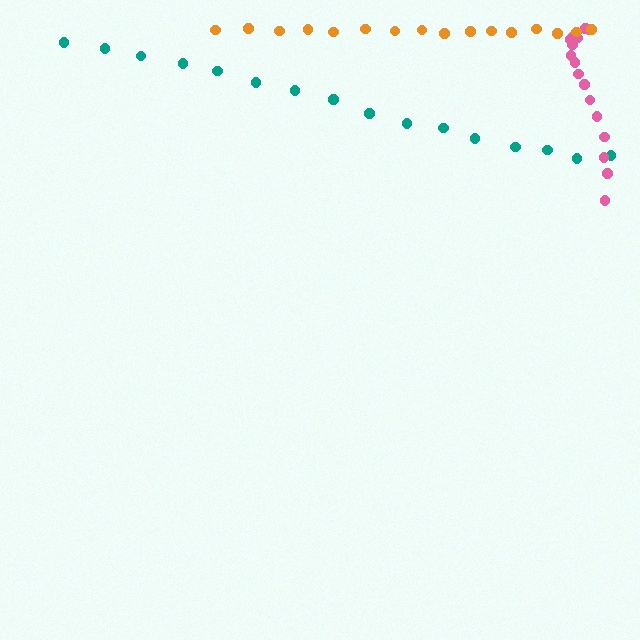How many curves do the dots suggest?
There are 3 distinct paths.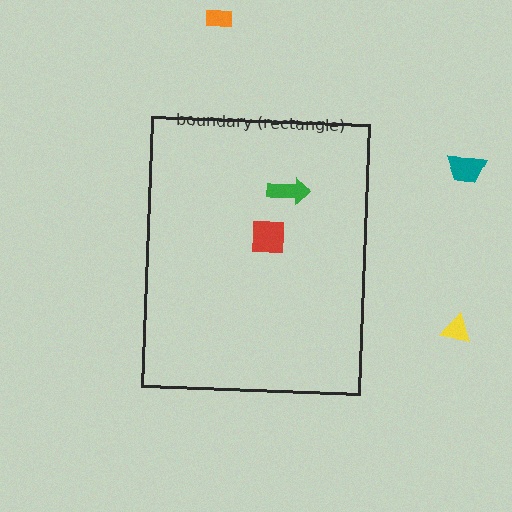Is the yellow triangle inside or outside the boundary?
Outside.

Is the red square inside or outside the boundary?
Inside.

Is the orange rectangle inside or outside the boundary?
Outside.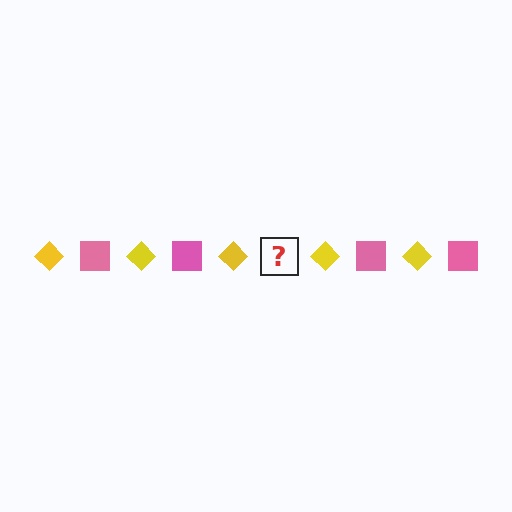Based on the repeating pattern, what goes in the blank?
The blank should be a pink square.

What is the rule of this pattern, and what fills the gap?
The rule is that the pattern alternates between yellow diamond and pink square. The gap should be filled with a pink square.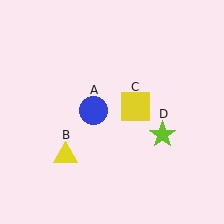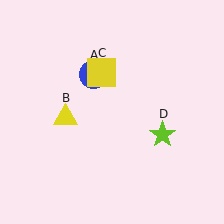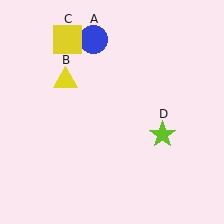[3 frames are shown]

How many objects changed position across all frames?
3 objects changed position: blue circle (object A), yellow triangle (object B), yellow square (object C).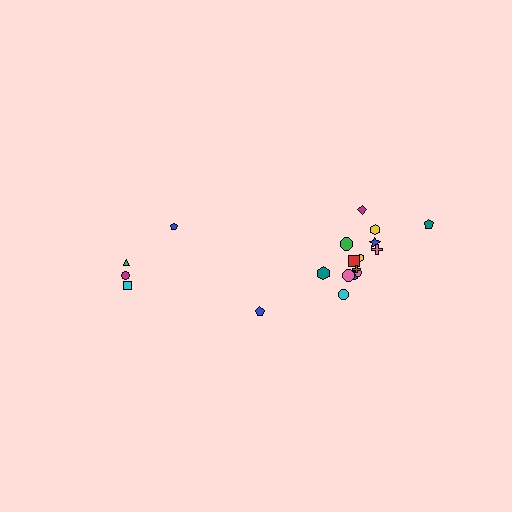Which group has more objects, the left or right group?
The right group.